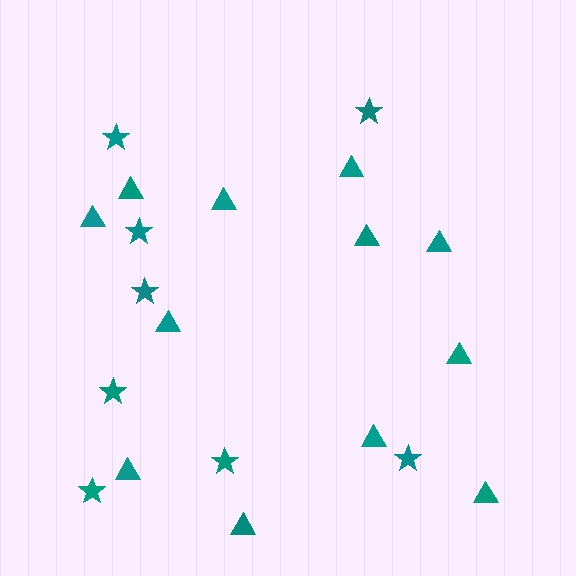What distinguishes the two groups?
There are 2 groups: one group of stars (8) and one group of triangles (12).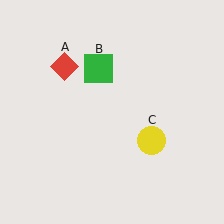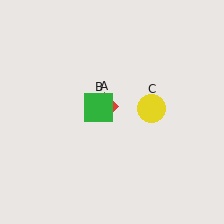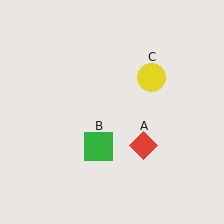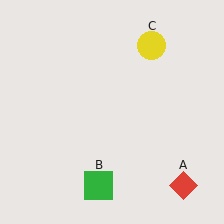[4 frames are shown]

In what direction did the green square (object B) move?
The green square (object B) moved down.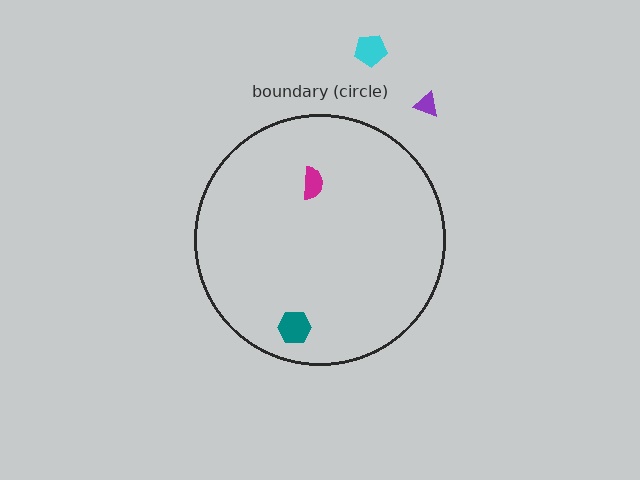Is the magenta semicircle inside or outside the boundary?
Inside.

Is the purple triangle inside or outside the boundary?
Outside.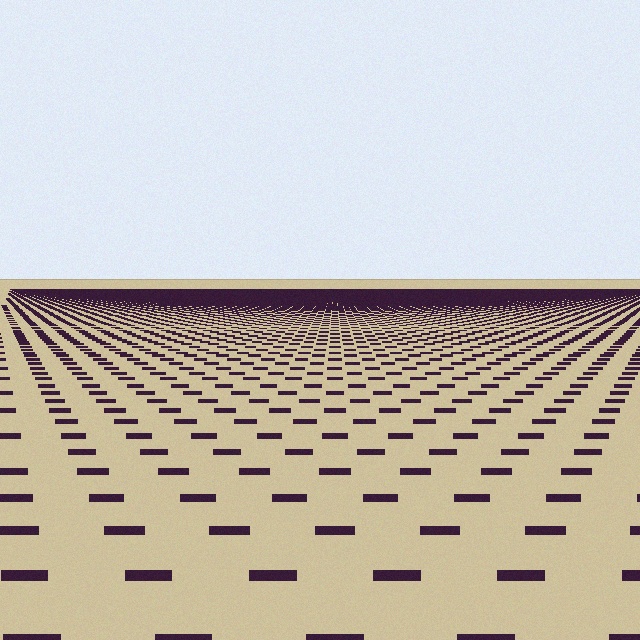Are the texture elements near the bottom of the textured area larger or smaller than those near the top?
Larger. Near the bottom, elements are closer to the viewer and appear at a bigger on-screen size.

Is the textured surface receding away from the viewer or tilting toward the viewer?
The surface is receding away from the viewer. Texture elements get smaller and denser toward the top.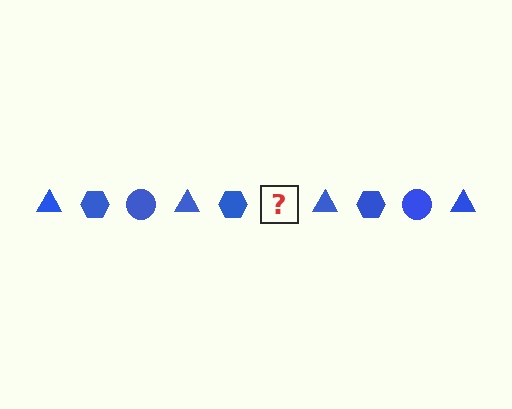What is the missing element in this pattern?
The missing element is a blue circle.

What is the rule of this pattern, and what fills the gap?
The rule is that the pattern cycles through triangle, hexagon, circle shapes in blue. The gap should be filled with a blue circle.